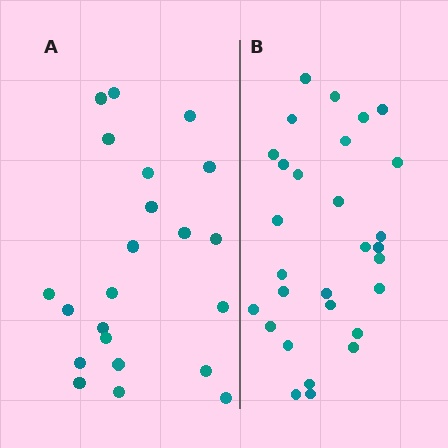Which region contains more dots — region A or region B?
Region B (the right region) has more dots.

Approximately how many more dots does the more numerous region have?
Region B has roughly 8 or so more dots than region A.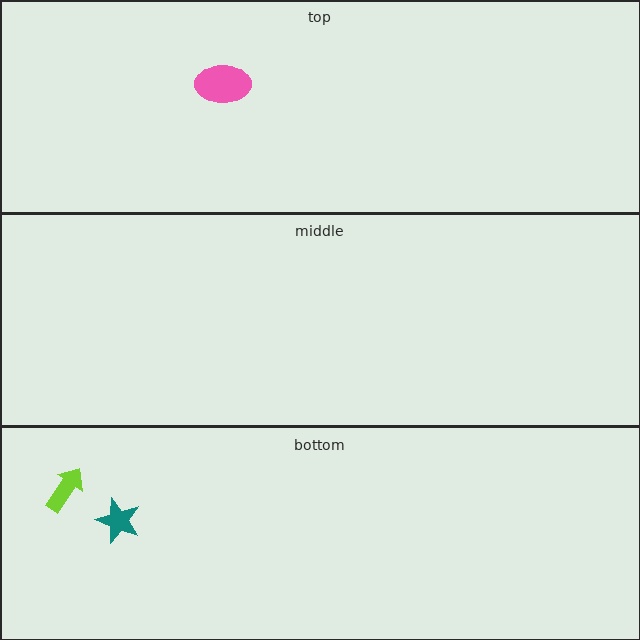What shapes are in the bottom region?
The teal star, the lime arrow.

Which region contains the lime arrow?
The bottom region.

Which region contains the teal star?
The bottom region.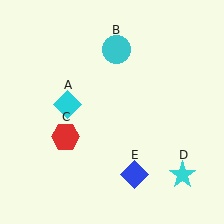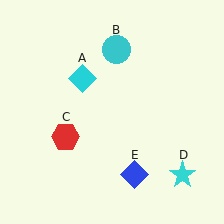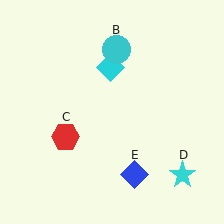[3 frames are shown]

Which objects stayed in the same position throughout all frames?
Cyan circle (object B) and red hexagon (object C) and cyan star (object D) and blue diamond (object E) remained stationary.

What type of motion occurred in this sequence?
The cyan diamond (object A) rotated clockwise around the center of the scene.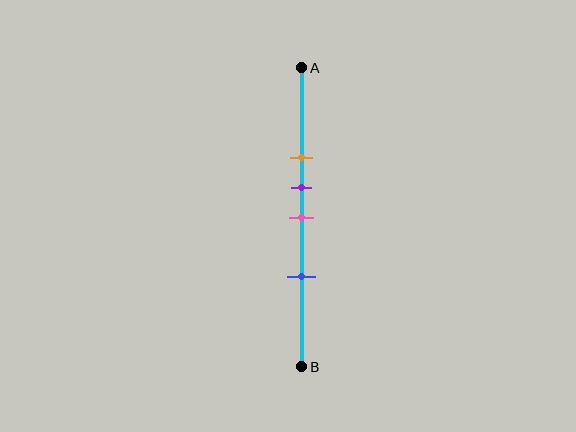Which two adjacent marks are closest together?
The purple and pink marks are the closest adjacent pair.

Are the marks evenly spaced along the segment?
No, the marks are not evenly spaced.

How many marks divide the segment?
There are 4 marks dividing the segment.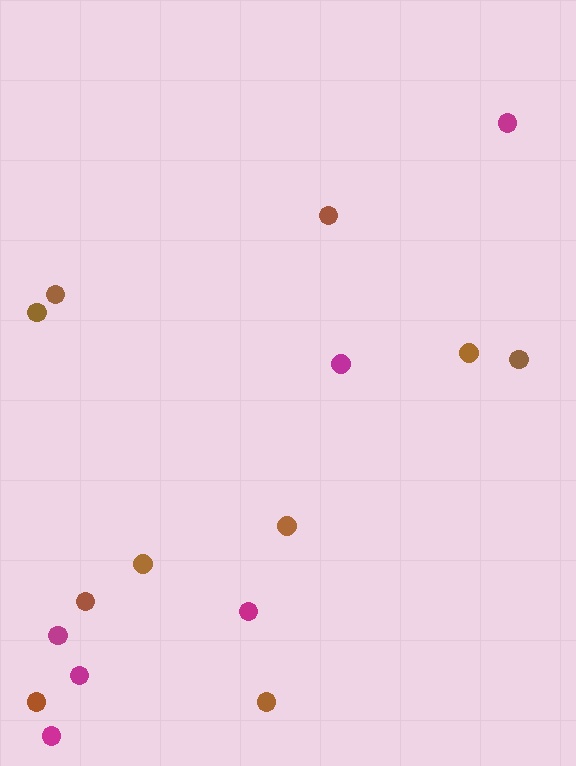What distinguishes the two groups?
There are 2 groups: one group of brown circles (10) and one group of magenta circles (6).